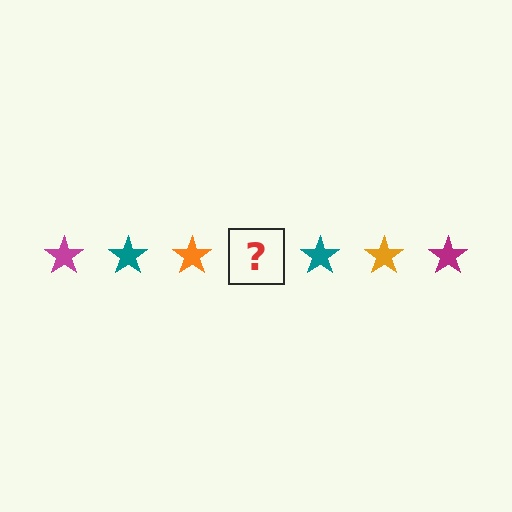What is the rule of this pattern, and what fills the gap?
The rule is that the pattern cycles through magenta, teal, orange stars. The gap should be filled with a magenta star.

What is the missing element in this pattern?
The missing element is a magenta star.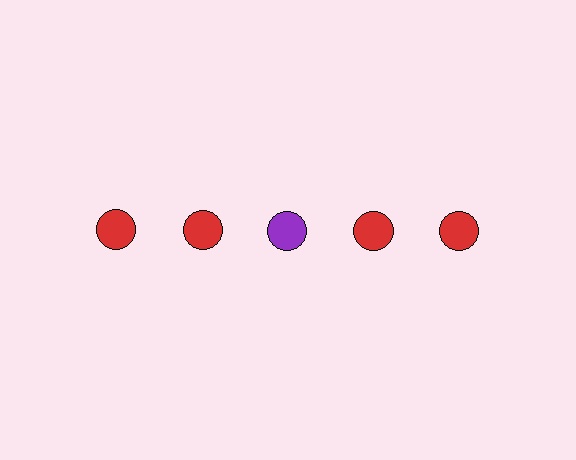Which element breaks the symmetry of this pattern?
The purple circle in the top row, center column breaks the symmetry. All other shapes are red circles.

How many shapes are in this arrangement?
There are 5 shapes arranged in a grid pattern.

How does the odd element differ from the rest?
It has a different color: purple instead of red.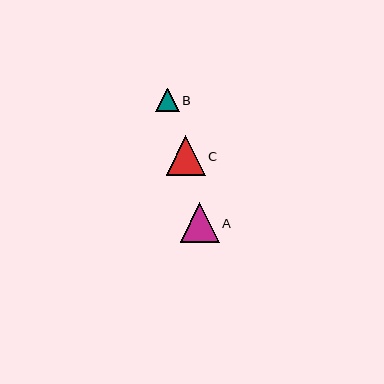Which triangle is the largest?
Triangle A is the largest with a size of approximately 39 pixels.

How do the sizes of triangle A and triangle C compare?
Triangle A and triangle C are approximately the same size.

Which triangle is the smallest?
Triangle B is the smallest with a size of approximately 24 pixels.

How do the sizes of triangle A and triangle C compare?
Triangle A and triangle C are approximately the same size.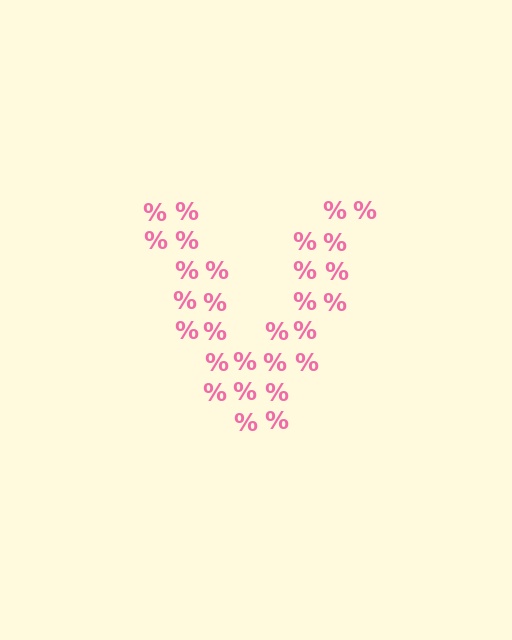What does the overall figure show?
The overall figure shows the letter V.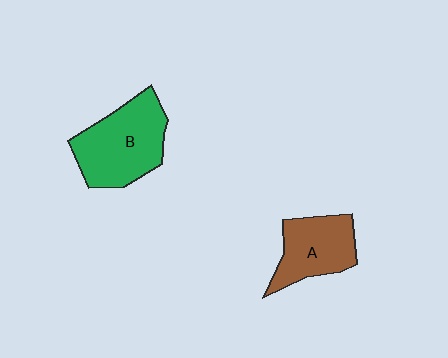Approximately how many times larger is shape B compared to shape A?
Approximately 1.4 times.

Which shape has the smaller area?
Shape A (brown).